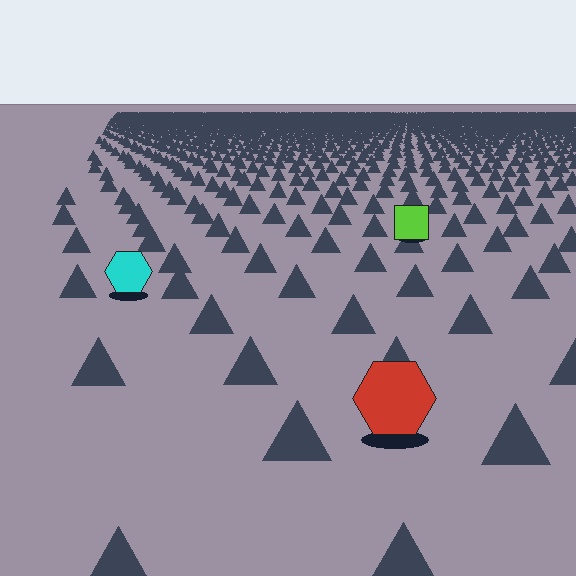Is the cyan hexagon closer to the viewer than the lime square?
Yes. The cyan hexagon is closer — you can tell from the texture gradient: the ground texture is coarser near it.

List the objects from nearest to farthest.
From nearest to farthest: the red hexagon, the cyan hexagon, the lime square.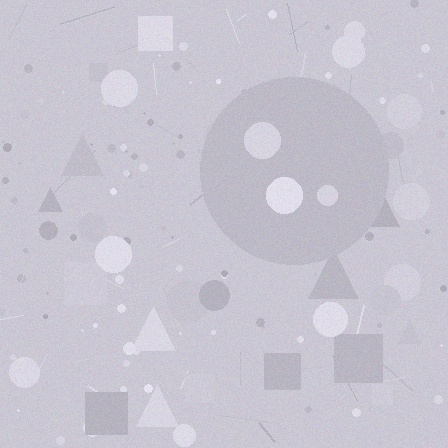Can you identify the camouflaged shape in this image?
The camouflaged shape is a circle.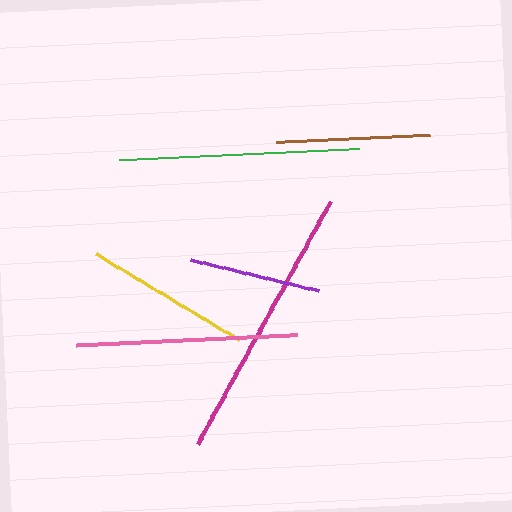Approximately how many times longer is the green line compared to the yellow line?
The green line is approximately 1.4 times the length of the yellow line.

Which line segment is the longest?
The magenta line is the longest at approximately 276 pixels.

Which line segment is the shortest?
The purple line is the shortest at approximately 131 pixels.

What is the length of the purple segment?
The purple segment is approximately 131 pixels long.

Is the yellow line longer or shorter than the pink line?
The pink line is longer than the yellow line.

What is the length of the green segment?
The green segment is approximately 240 pixels long.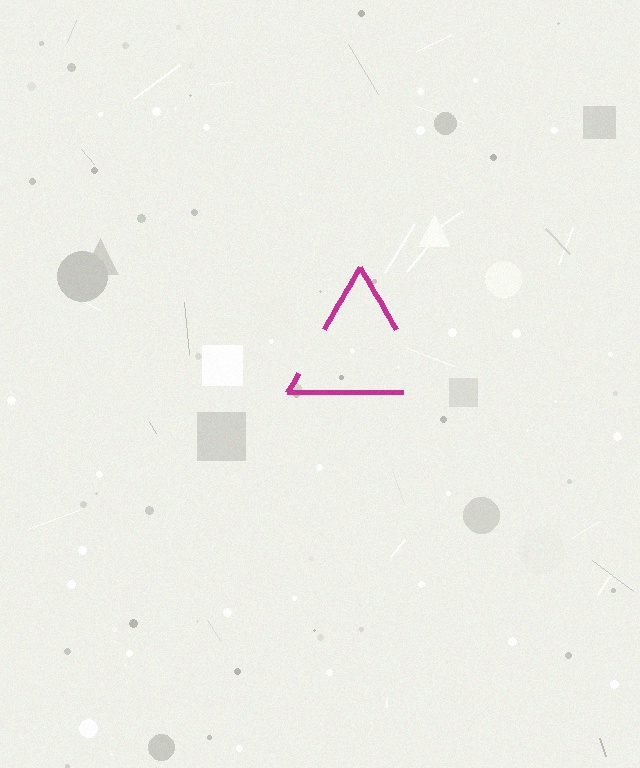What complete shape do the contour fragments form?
The contour fragments form a triangle.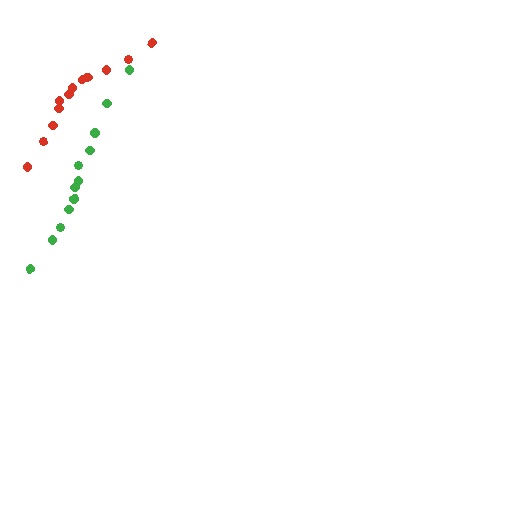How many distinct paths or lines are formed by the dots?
There are 2 distinct paths.